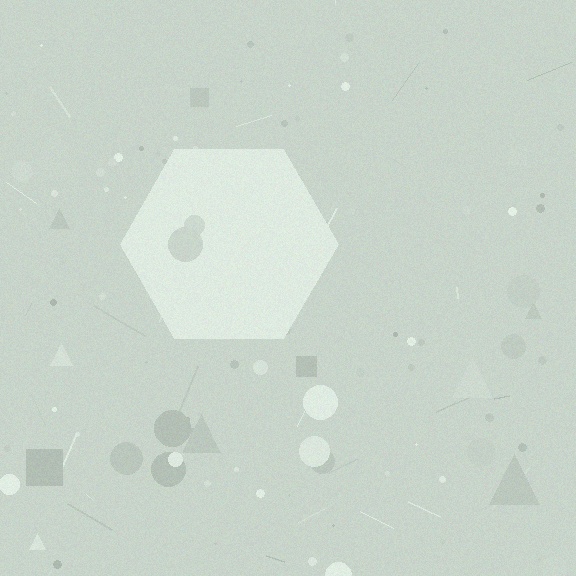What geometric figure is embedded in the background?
A hexagon is embedded in the background.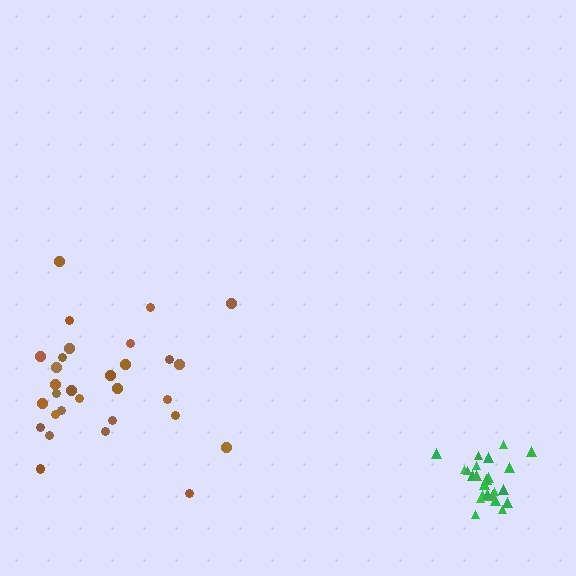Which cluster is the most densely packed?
Green.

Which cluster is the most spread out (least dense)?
Brown.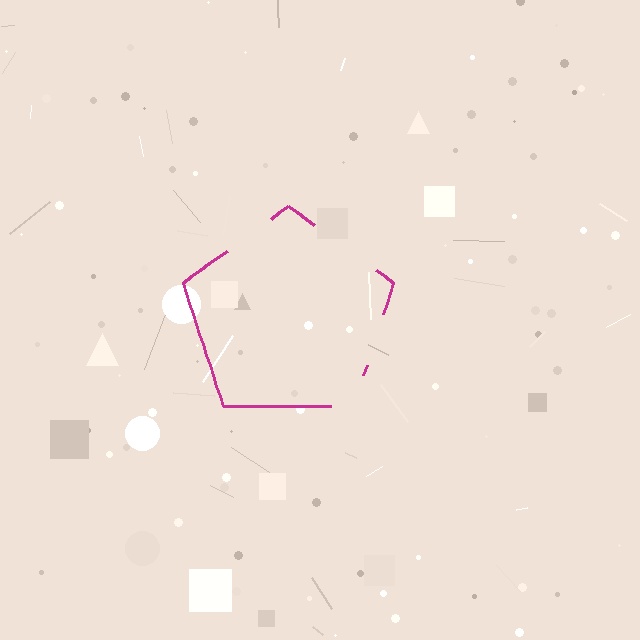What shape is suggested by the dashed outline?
The dashed outline suggests a pentagon.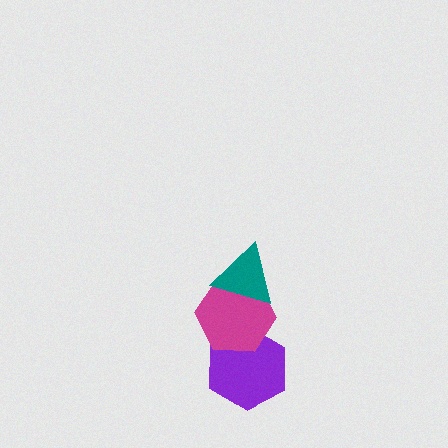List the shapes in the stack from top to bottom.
From top to bottom: the teal triangle, the magenta hexagon, the purple hexagon.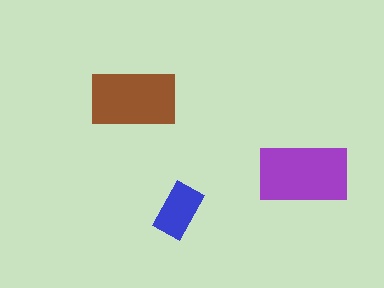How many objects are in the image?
There are 3 objects in the image.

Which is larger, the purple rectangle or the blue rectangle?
The purple one.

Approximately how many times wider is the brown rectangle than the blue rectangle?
About 1.5 times wider.